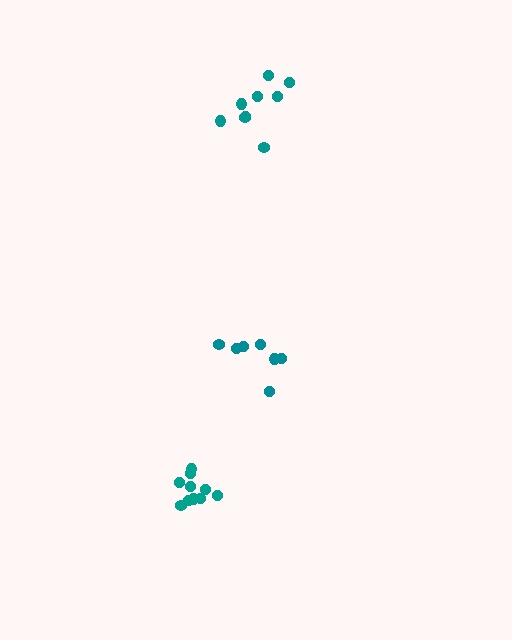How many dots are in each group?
Group 1: 7 dots, Group 2: 10 dots, Group 3: 9 dots (26 total).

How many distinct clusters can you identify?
There are 3 distinct clusters.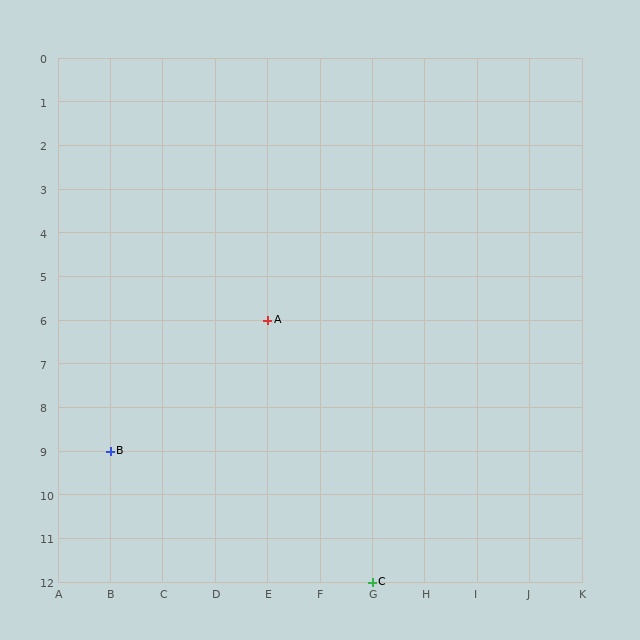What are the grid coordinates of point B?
Point B is at grid coordinates (B, 9).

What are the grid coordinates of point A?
Point A is at grid coordinates (E, 6).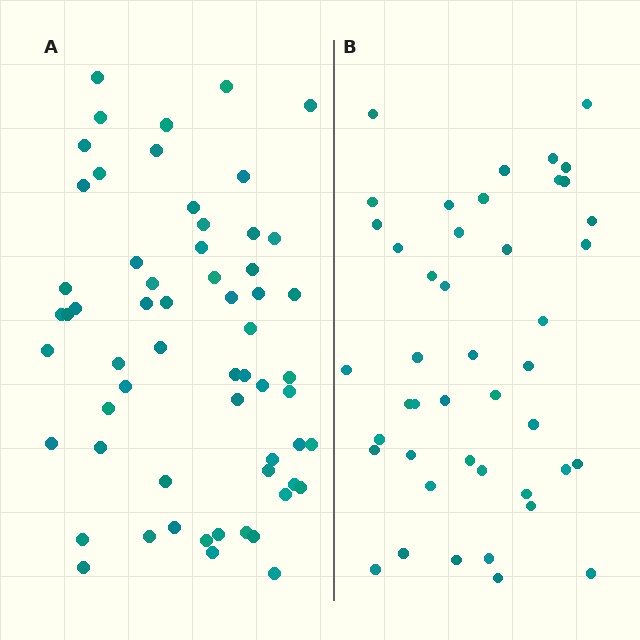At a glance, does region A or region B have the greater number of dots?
Region A (the left region) has more dots.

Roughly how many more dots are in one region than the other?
Region A has approximately 15 more dots than region B.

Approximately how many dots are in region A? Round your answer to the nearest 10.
About 60 dots.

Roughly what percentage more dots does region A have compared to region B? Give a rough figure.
About 35% more.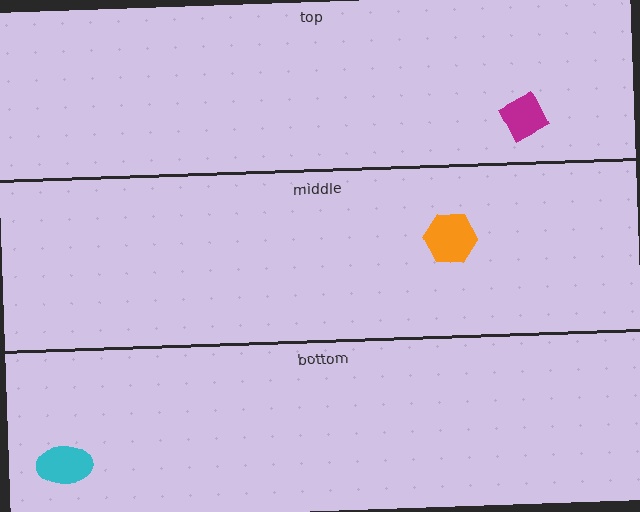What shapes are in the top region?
The magenta diamond.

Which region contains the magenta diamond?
The top region.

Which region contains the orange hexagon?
The middle region.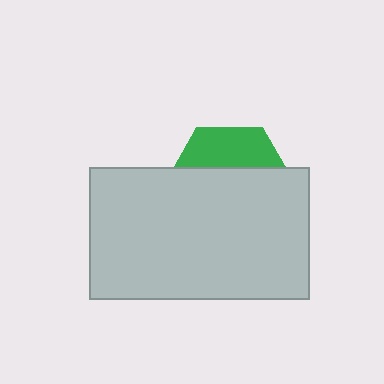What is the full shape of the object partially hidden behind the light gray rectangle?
The partially hidden object is a green hexagon.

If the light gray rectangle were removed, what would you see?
You would see the complete green hexagon.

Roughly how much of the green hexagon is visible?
A small part of it is visible (roughly 32%).